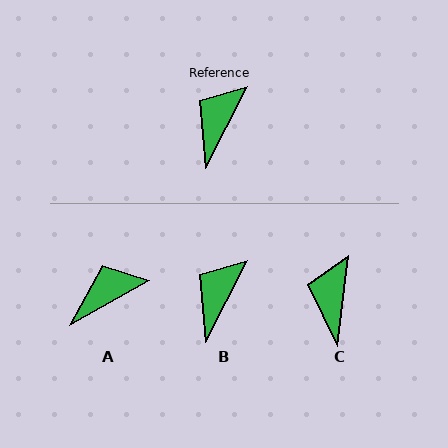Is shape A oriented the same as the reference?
No, it is off by about 34 degrees.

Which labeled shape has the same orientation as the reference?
B.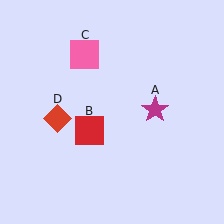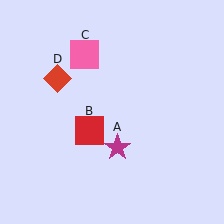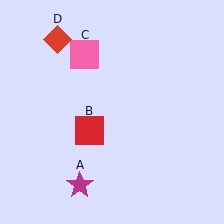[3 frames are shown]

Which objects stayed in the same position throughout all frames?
Red square (object B) and pink square (object C) remained stationary.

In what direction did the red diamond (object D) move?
The red diamond (object D) moved up.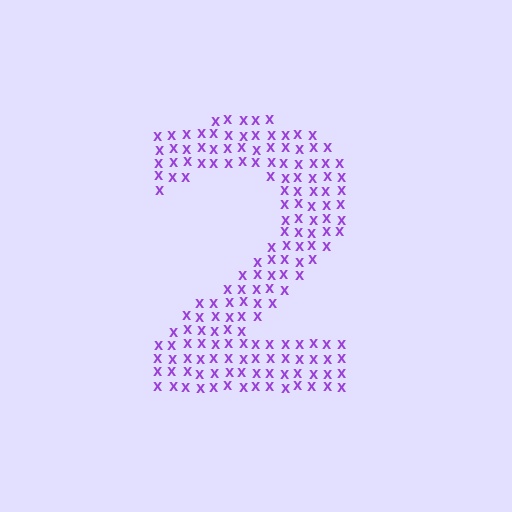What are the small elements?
The small elements are letter X's.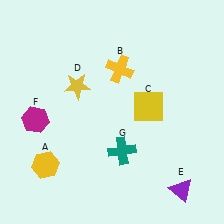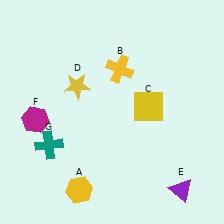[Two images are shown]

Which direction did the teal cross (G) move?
The teal cross (G) moved left.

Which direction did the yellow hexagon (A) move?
The yellow hexagon (A) moved right.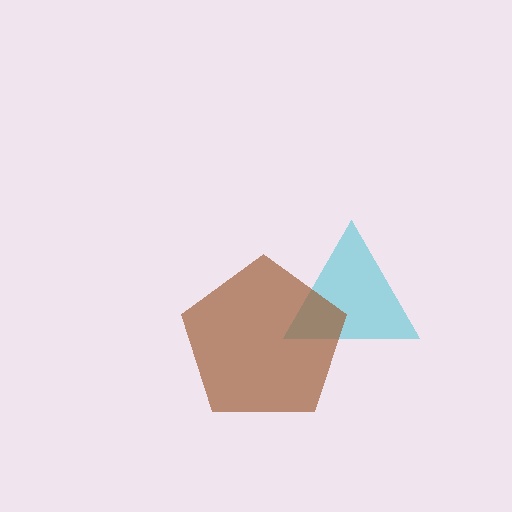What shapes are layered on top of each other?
The layered shapes are: a cyan triangle, a brown pentagon.